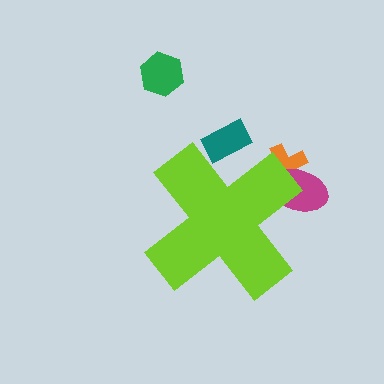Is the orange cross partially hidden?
Yes, the orange cross is partially hidden behind the lime cross.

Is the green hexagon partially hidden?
No, the green hexagon is fully visible.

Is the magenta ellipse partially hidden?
Yes, the magenta ellipse is partially hidden behind the lime cross.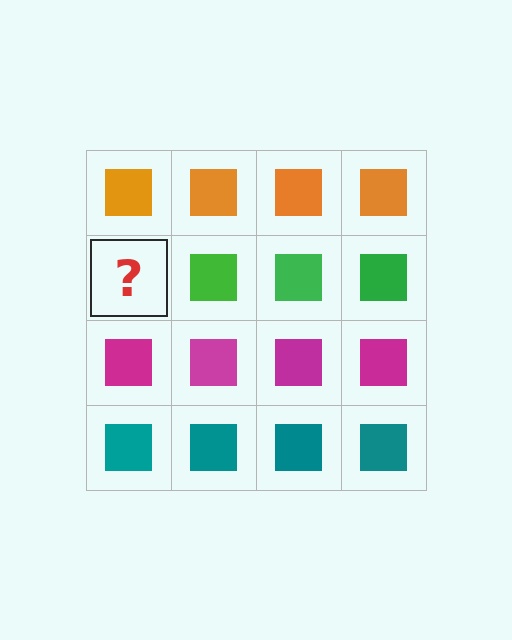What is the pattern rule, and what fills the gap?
The rule is that each row has a consistent color. The gap should be filled with a green square.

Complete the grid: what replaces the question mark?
The question mark should be replaced with a green square.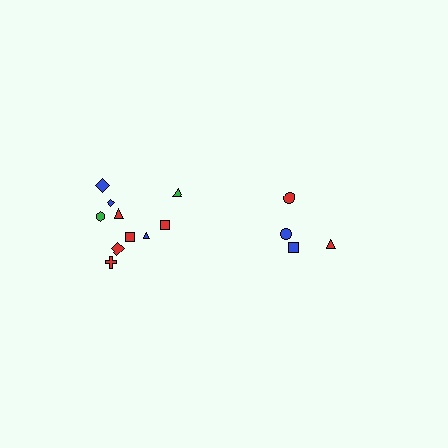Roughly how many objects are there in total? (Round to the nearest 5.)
Roughly 15 objects in total.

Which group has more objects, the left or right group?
The left group.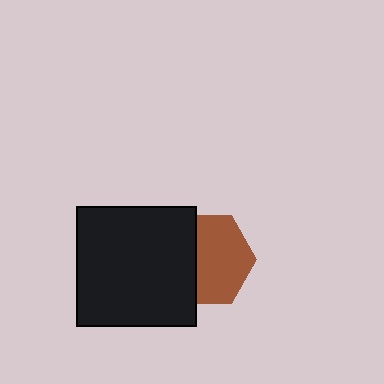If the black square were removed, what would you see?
You would see the complete brown hexagon.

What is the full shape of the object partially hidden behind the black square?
The partially hidden object is a brown hexagon.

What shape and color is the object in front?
The object in front is a black square.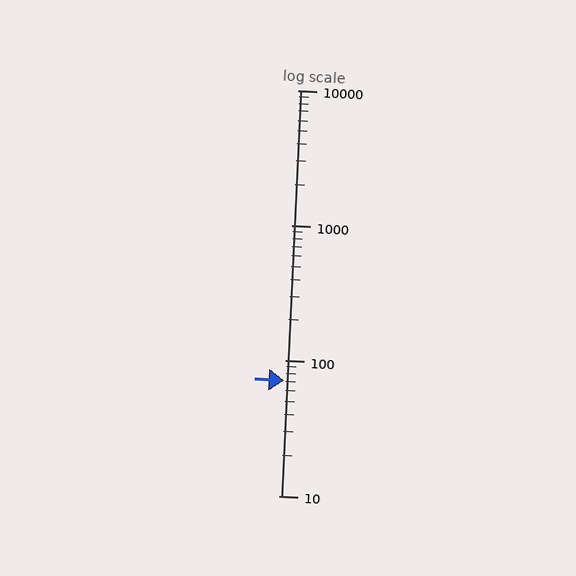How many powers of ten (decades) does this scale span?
The scale spans 3 decades, from 10 to 10000.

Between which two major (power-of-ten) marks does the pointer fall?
The pointer is between 10 and 100.